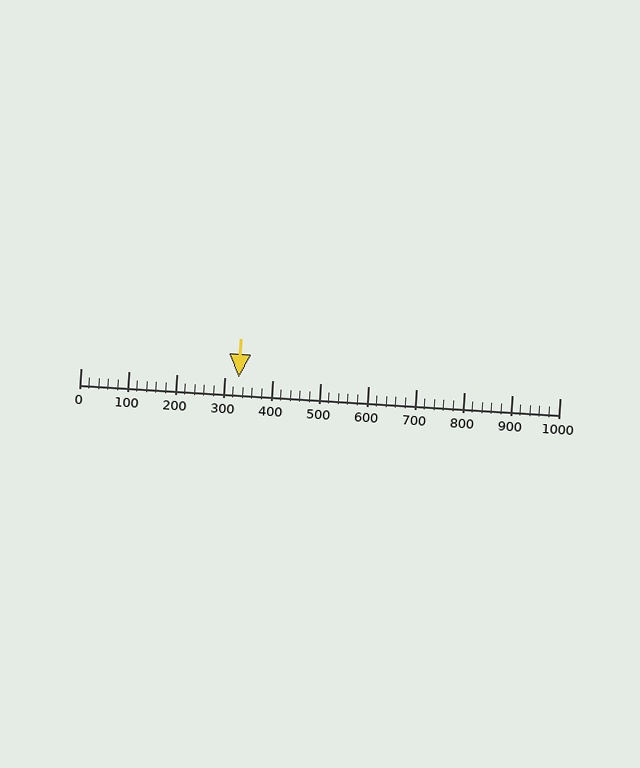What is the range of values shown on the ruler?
The ruler shows values from 0 to 1000.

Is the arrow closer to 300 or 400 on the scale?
The arrow is closer to 300.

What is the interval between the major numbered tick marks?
The major tick marks are spaced 100 units apart.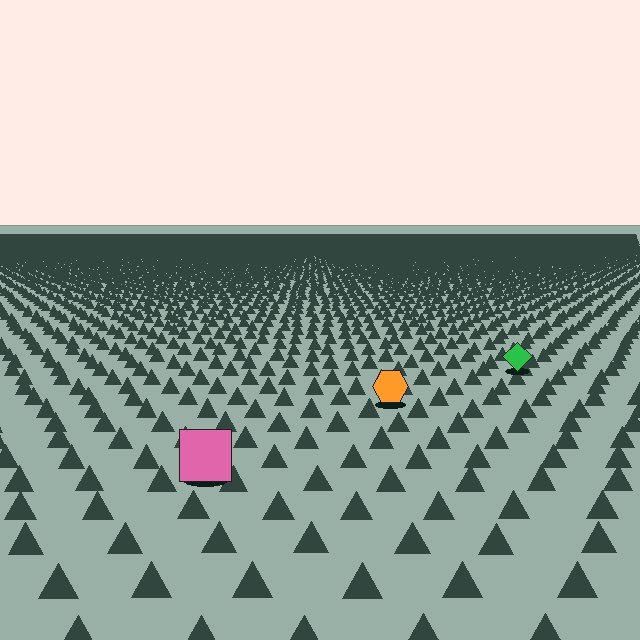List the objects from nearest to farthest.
From nearest to farthest: the pink square, the orange hexagon, the green diamond.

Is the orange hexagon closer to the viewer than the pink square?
No. The pink square is closer — you can tell from the texture gradient: the ground texture is coarser near it.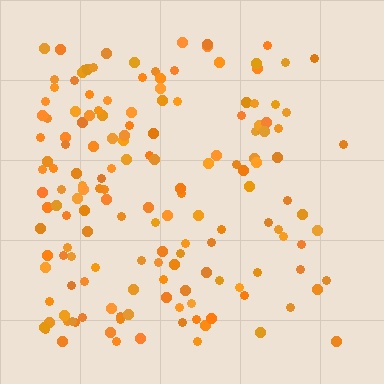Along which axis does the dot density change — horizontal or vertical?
Horizontal.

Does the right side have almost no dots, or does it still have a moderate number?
Still a moderate number, just noticeably fewer than the left.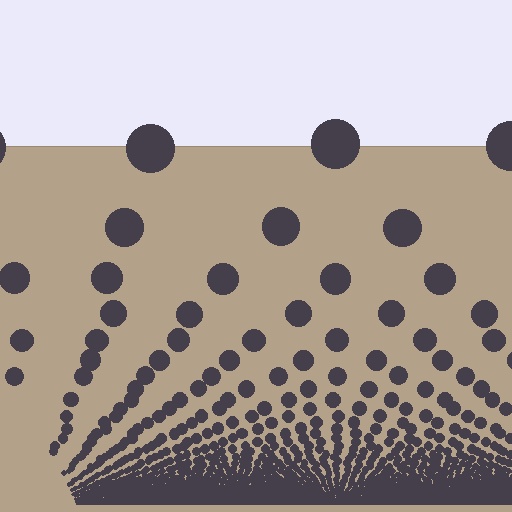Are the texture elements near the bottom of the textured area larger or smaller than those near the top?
Smaller. The gradient is inverted — elements near the bottom are smaller and denser.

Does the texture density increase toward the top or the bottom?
Density increases toward the bottom.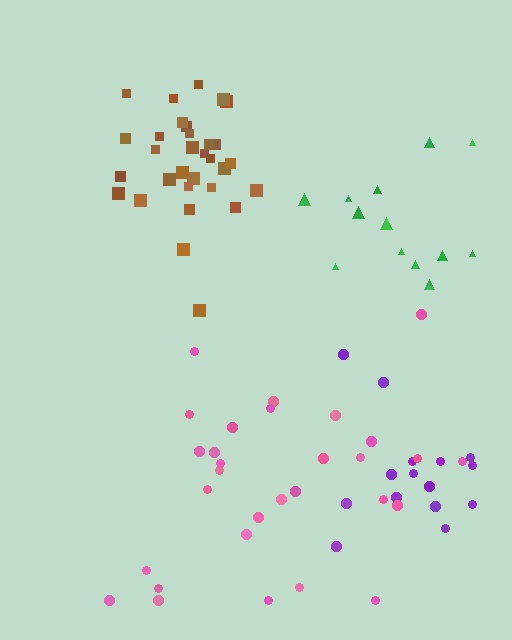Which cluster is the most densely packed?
Brown.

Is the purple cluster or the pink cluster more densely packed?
Purple.